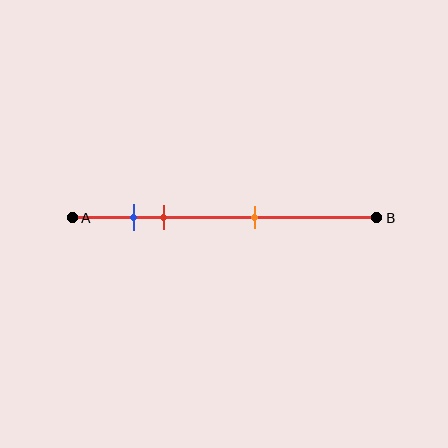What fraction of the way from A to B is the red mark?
The red mark is approximately 30% (0.3) of the way from A to B.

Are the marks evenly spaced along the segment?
No, the marks are not evenly spaced.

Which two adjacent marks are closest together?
The blue and red marks are the closest adjacent pair.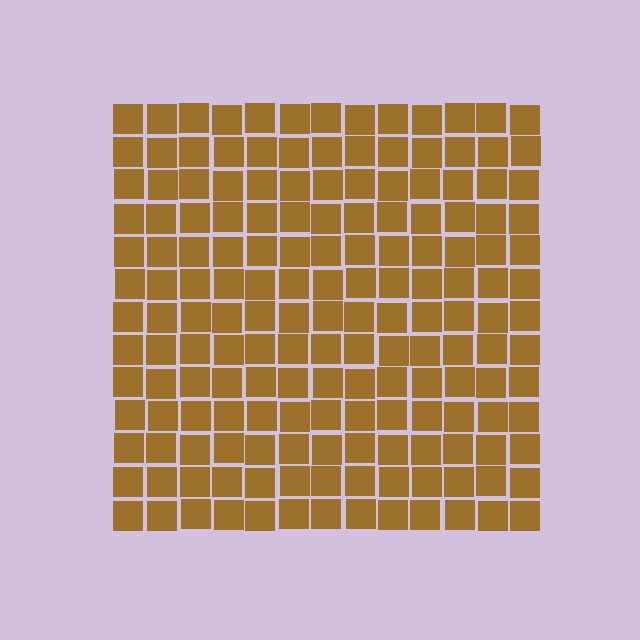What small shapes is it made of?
It is made of small squares.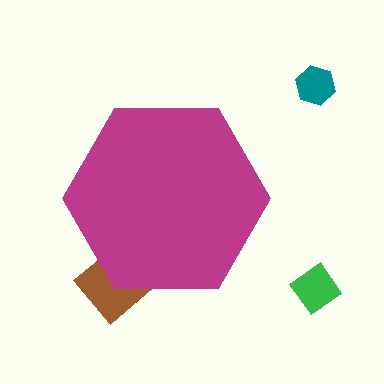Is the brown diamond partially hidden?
Yes, the brown diamond is partially hidden behind the magenta hexagon.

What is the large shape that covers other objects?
A magenta hexagon.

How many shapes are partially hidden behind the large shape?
1 shape is partially hidden.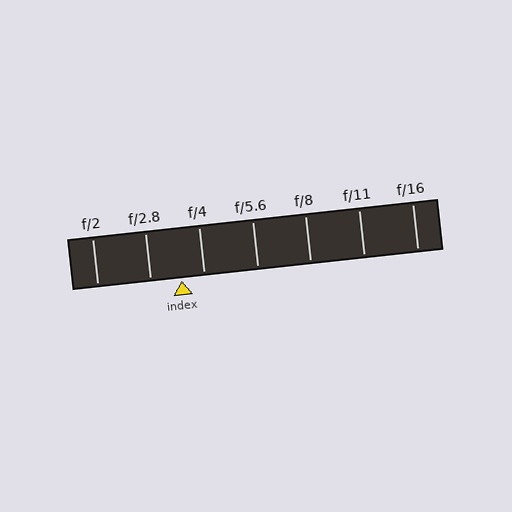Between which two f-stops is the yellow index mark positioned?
The index mark is between f/2.8 and f/4.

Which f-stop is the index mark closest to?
The index mark is closest to f/4.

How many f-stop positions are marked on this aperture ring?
There are 7 f-stop positions marked.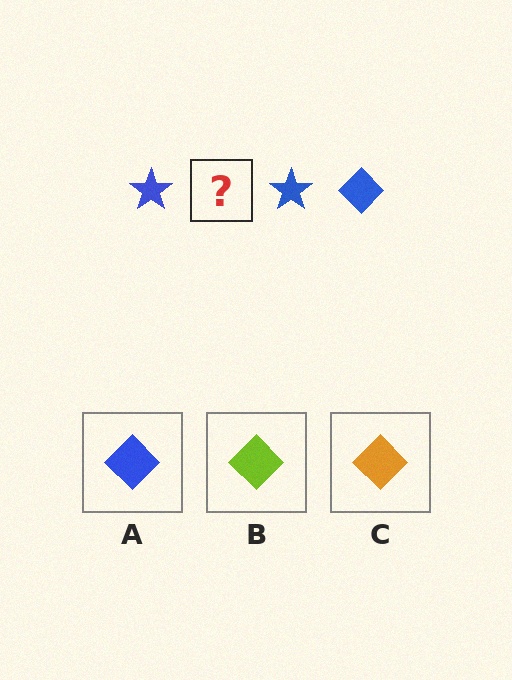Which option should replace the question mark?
Option A.